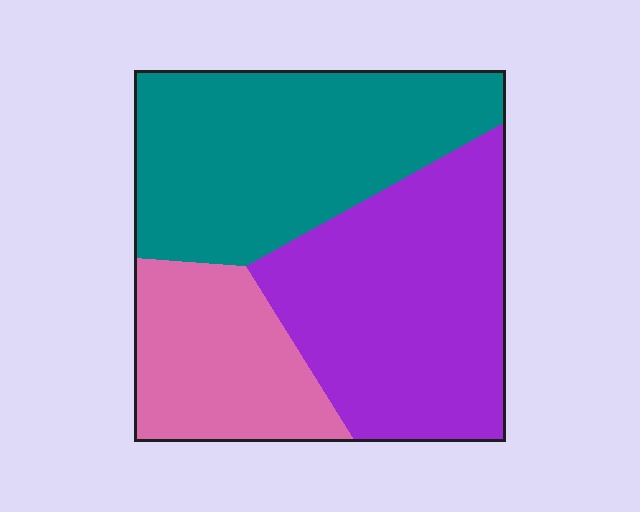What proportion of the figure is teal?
Teal takes up about two fifths (2/5) of the figure.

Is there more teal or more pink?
Teal.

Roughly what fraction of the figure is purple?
Purple takes up between a quarter and a half of the figure.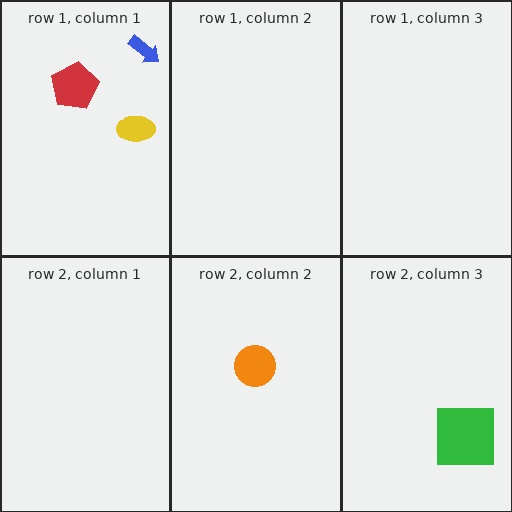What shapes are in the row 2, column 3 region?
The green square.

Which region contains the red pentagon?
The row 1, column 1 region.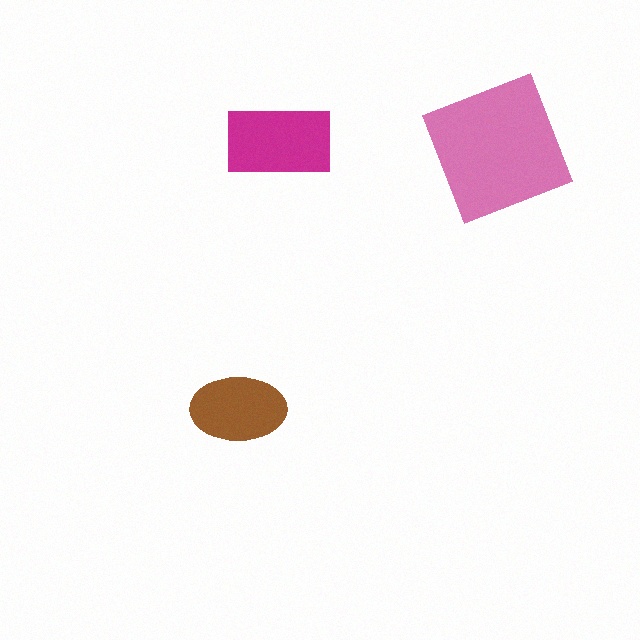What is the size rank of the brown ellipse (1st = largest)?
3rd.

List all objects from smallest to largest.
The brown ellipse, the magenta rectangle, the pink square.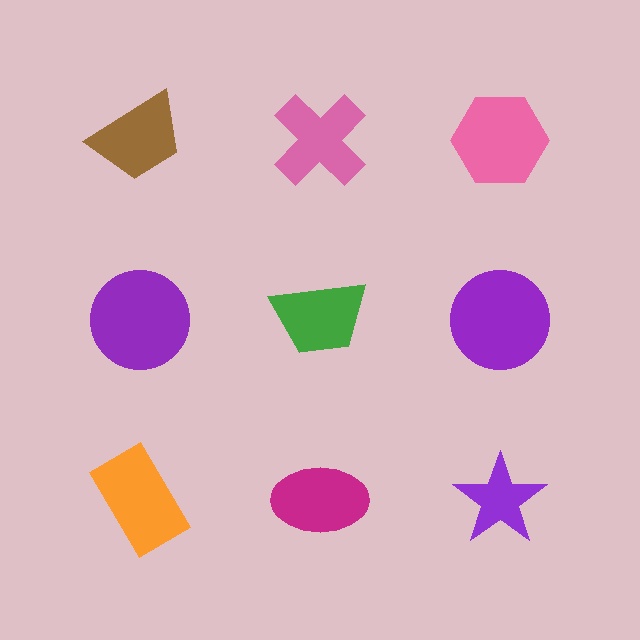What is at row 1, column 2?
A pink cross.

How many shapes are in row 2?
3 shapes.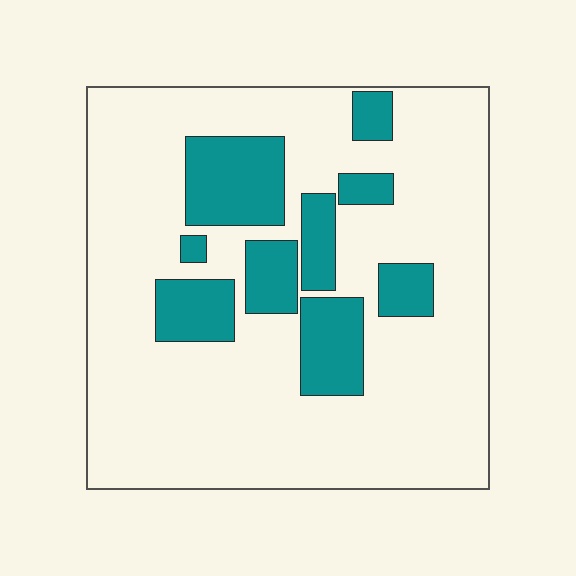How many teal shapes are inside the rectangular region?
9.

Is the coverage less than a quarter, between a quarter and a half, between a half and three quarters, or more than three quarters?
Less than a quarter.